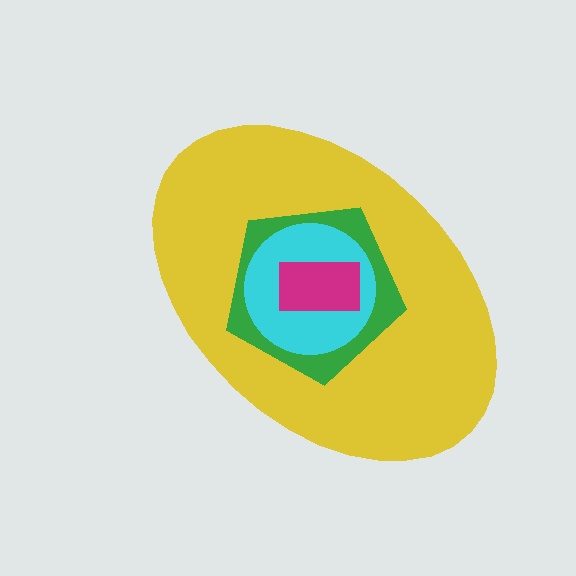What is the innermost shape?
The magenta rectangle.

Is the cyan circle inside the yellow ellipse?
Yes.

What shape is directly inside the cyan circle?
The magenta rectangle.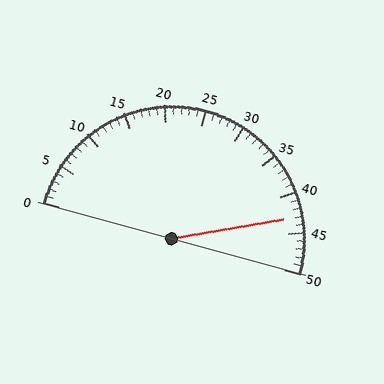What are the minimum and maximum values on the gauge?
The gauge ranges from 0 to 50.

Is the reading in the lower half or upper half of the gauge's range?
The reading is in the upper half of the range (0 to 50).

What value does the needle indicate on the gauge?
The needle indicates approximately 43.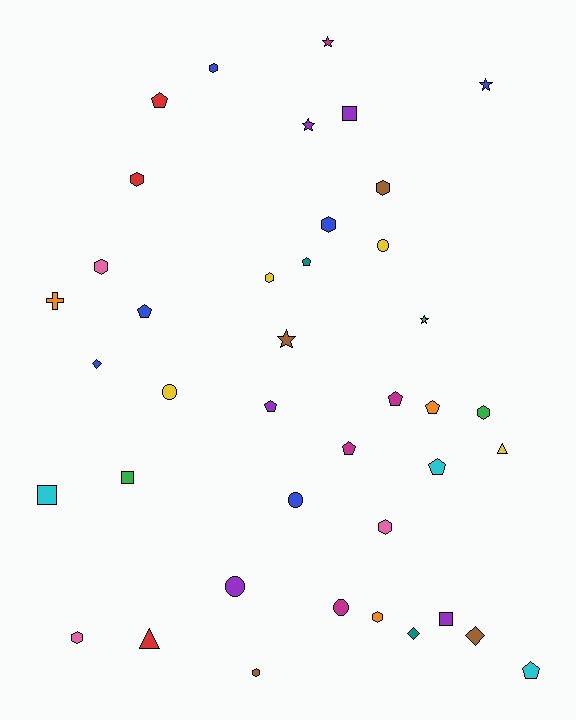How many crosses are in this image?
There is 1 cross.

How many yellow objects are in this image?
There are 4 yellow objects.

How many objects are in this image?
There are 40 objects.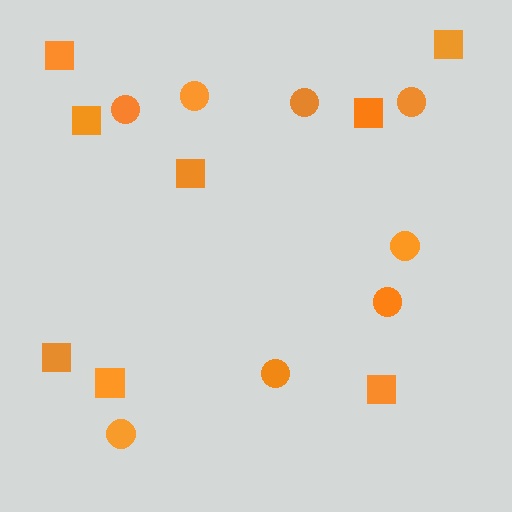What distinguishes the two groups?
There are 2 groups: one group of squares (8) and one group of circles (8).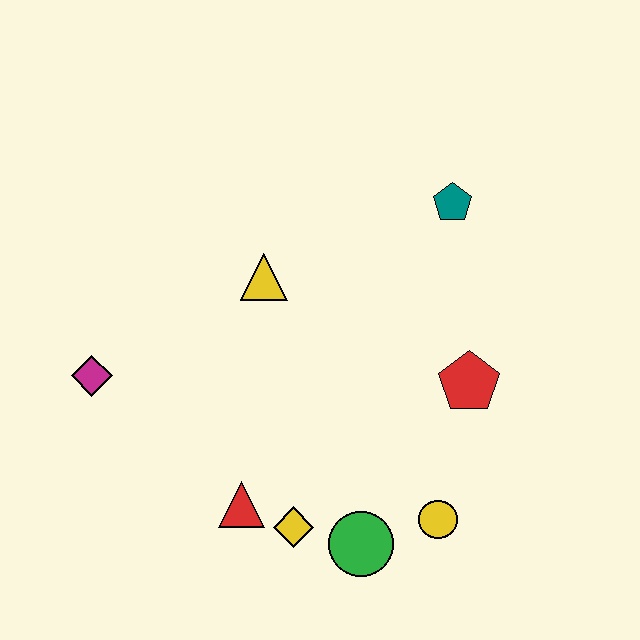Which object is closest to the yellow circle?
The green circle is closest to the yellow circle.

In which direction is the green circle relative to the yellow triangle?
The green circle is below the yellow triangle.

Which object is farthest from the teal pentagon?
The magenta diamond is farthest from the teal pentagon.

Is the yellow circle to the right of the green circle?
Yes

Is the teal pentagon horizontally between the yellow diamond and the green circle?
No